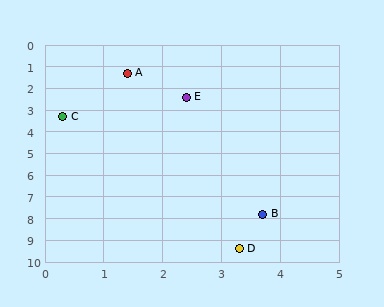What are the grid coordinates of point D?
Point D is at approximately (3.3, 9.4).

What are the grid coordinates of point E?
Point E is at approximately (2.4, 2.4).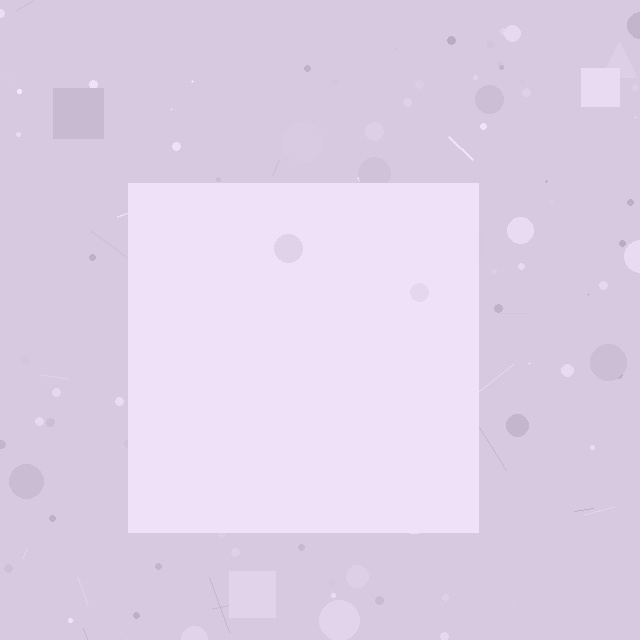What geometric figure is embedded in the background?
A square is embedded in the background.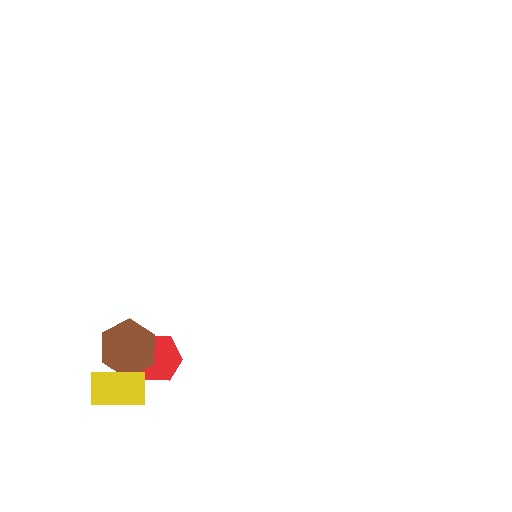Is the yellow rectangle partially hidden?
No, no other shape covers it.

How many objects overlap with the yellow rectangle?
1 object overlaps with the yellow rectangle.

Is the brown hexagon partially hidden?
Yes, it is partially covered by another shape.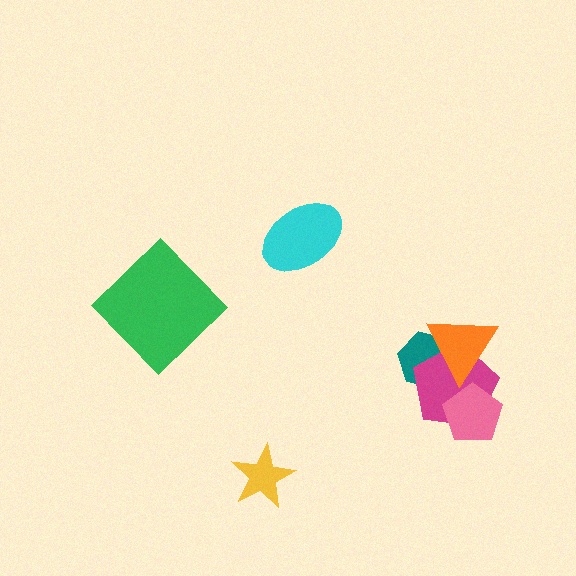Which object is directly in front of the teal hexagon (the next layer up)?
The magenta pentagon is directly in front of the teal hexagon.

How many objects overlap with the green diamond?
0 objects overlap with the green diamond.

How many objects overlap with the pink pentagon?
1 object overlaps with the pink pentagon.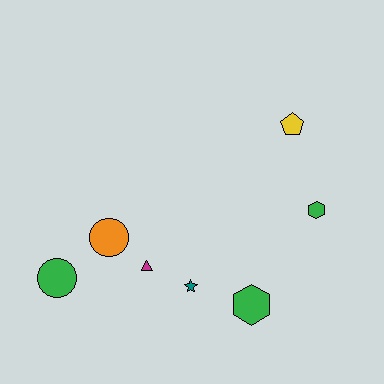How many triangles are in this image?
There is 1 triangle.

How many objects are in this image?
There are 7 objects.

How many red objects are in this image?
There are no red objects.